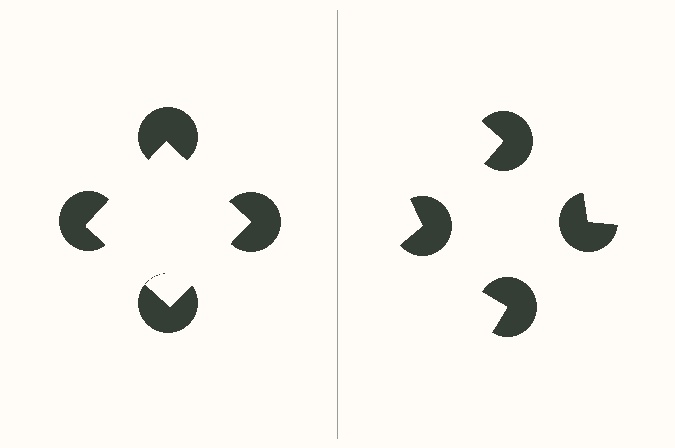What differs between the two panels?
The pac-man discs are positioned identically on both sides; only the wedge orientations differ. On the left they align to a square; on the right they are misaligned.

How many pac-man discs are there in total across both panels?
8 — 4 on each side.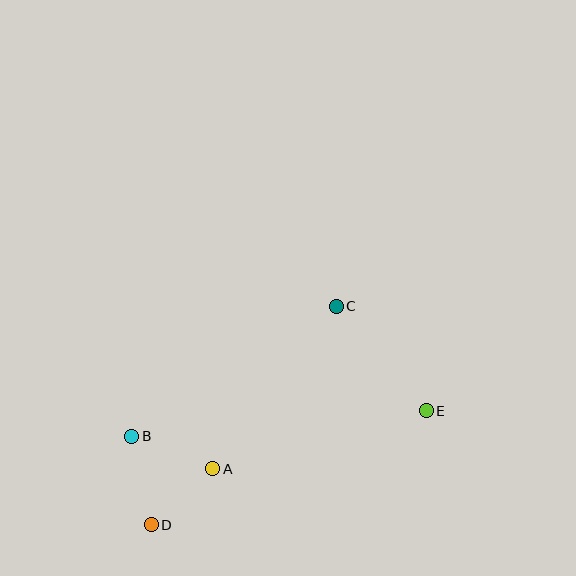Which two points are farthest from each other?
Points D and E are farthest from each other.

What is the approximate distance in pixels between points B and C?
The distance between B and C is approximately 243 pixels.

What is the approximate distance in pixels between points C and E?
The distance between C and E is approximately 138 pixels.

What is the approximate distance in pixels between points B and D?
The distance between B and D is approximately 91 pixels.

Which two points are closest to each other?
Points A and D are closest to each other.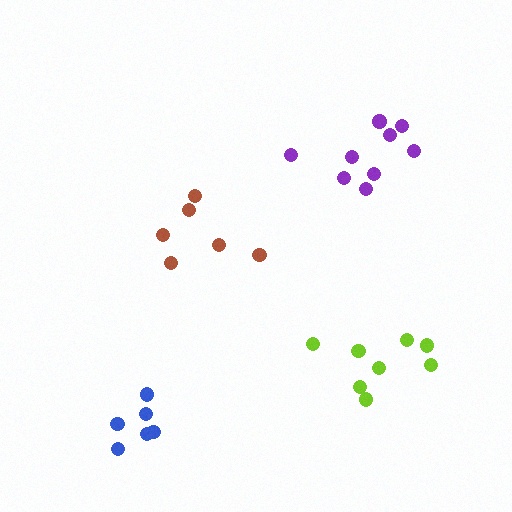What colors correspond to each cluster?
The clusters are colored: brown, blue, lime, purple.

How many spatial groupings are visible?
There are 4 spatial groupings.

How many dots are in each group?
Group 1: 6 dots, Group 2: 6 dots, Group 3: 8 dots, Group 4: 9 dots (29 total).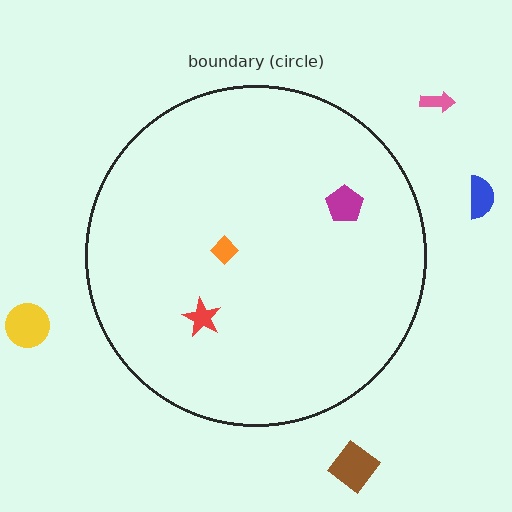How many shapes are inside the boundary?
3 inside, 4 outside.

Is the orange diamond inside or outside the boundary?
Inside.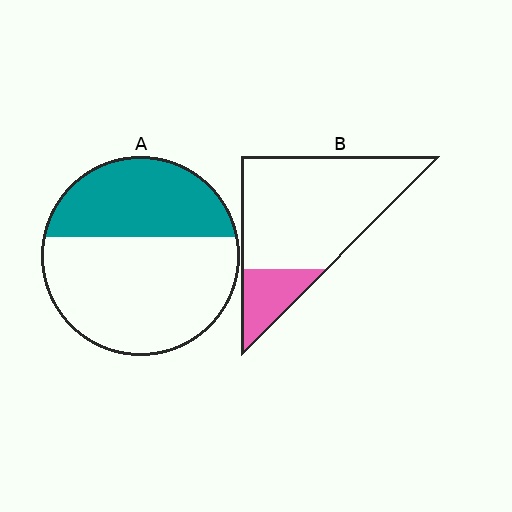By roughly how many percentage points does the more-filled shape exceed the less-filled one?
By roughly 20 percentage points (A over B).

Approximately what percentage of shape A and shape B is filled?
A is approximately 40% and B is approximately 20%.